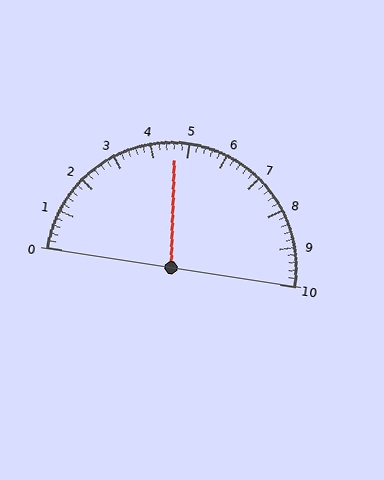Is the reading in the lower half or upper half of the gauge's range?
The reading is in the lower half of the range (0 to 10).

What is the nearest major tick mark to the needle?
The nearest major tick mark is 5.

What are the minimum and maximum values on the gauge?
The gauge ranges from 0 to 10.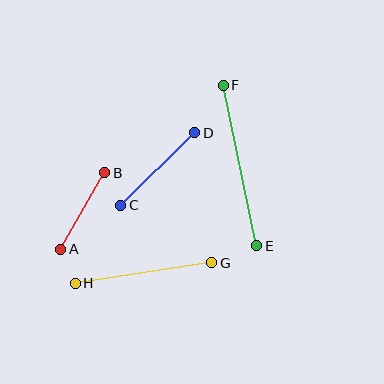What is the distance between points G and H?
The distance is approximately 138 pixels.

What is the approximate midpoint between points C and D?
The midpoint is at approximately (158, 169) pixels.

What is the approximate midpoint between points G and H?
The midpoint is at approximately (144, 273) pixels.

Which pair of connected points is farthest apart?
Points E and F are farthest apart.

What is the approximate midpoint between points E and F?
The midpoint is at approximately (240, 165) pixels.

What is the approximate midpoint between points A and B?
The midpoint is at approximately (83, 211) pixels.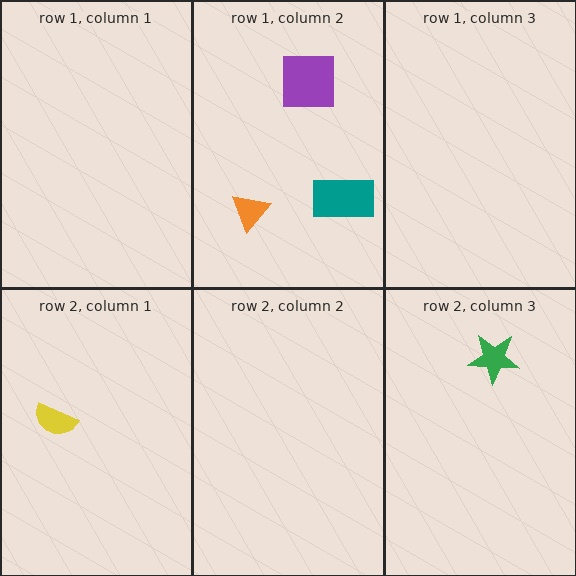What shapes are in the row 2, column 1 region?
The yellow semicircle.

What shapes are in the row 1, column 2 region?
The teal rectangle, the purple square, the orange triangle.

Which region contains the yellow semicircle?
The row 2, column 1 region.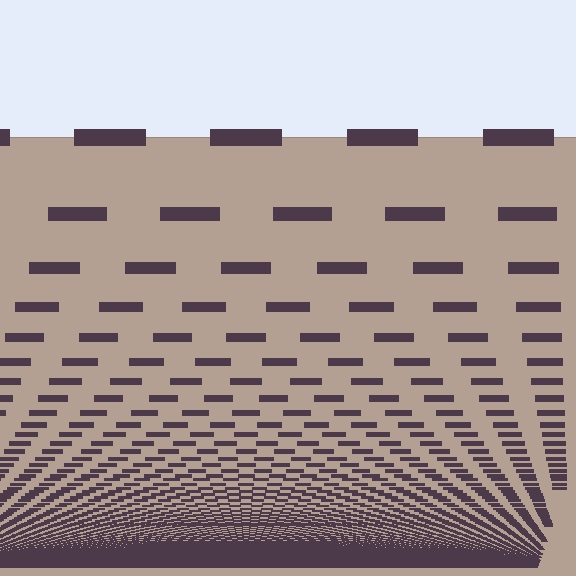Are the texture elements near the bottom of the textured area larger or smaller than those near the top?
Smaller. The gradient is inverted — elements near the bottom are smaller and denser.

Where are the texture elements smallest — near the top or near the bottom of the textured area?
Near the bottom.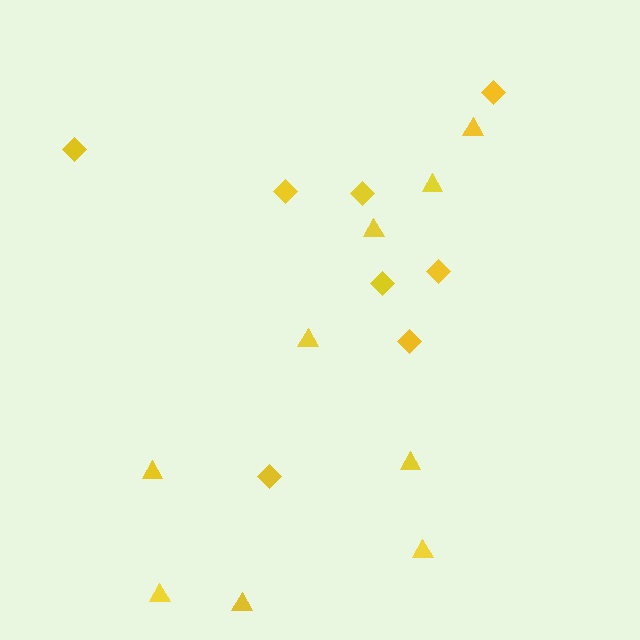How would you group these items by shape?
There are 2 groups: one group of triangles (9) and one group of diamonds (8).